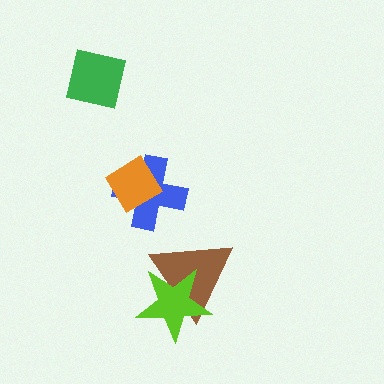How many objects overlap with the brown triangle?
1 object overlaps with the brown triangle.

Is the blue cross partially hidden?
Yes, it is partially covered by another shape.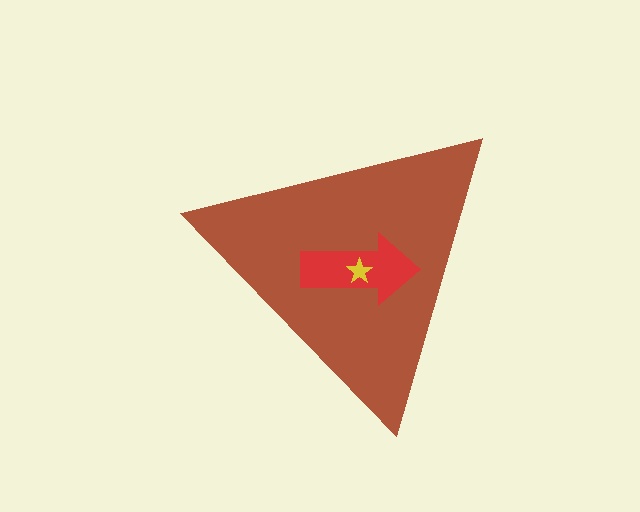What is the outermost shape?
The brown triangle.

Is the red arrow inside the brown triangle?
Yes.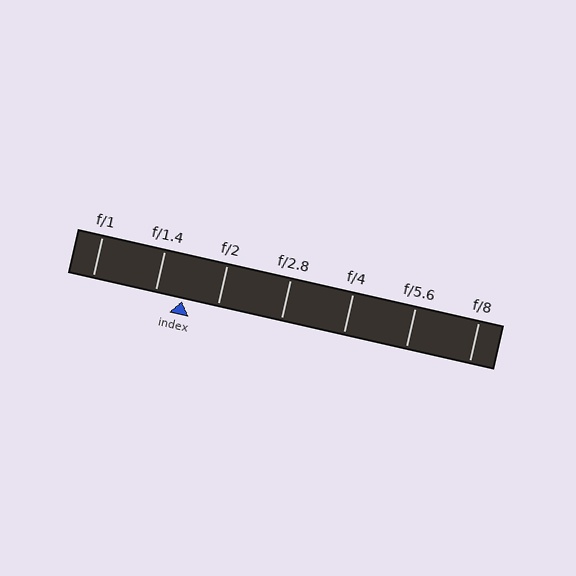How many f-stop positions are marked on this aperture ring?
There are 7 f-stop positions marked.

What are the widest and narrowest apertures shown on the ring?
The widest aperture shown is f/1 and the narrowest is f/8.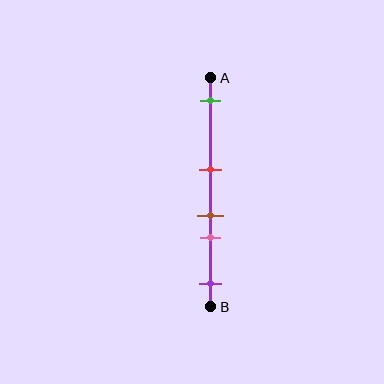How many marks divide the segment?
There are 5 marks dividing the segment.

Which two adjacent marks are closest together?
The brown and pink marks are the closest adjacent pair.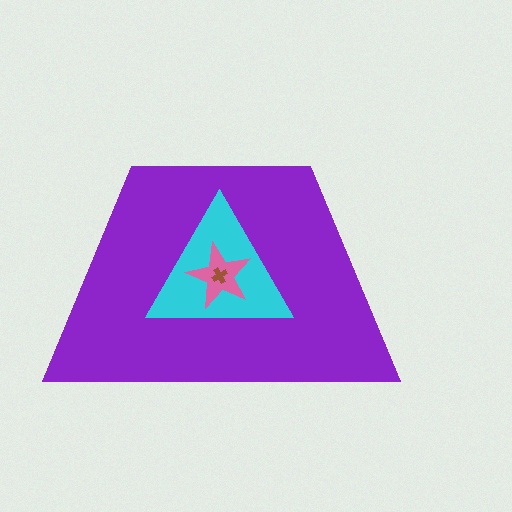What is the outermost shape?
The purple trapezoid.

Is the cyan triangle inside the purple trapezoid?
Yes.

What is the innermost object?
The brown cross.